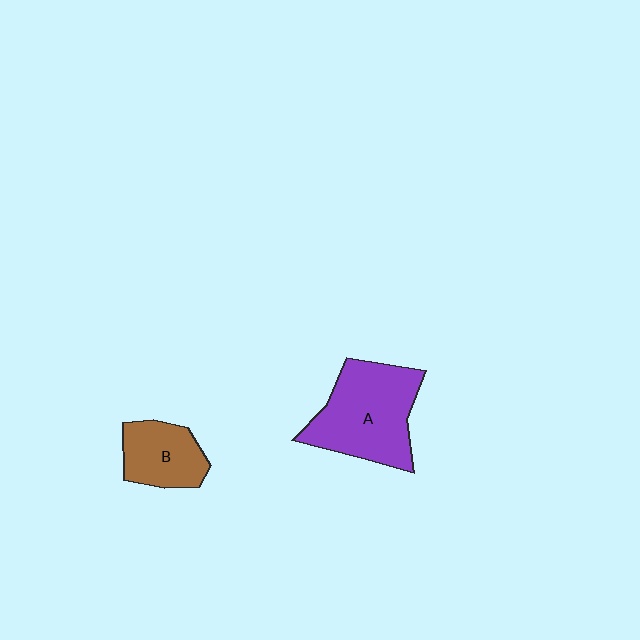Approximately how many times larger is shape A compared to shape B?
Approximately 1.8 times.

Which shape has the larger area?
Shape A (purple).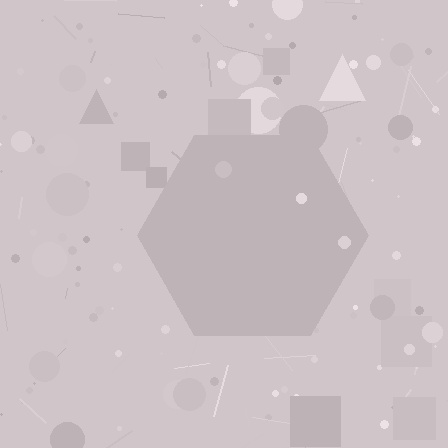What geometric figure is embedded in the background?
A hexagon is embedded in the background.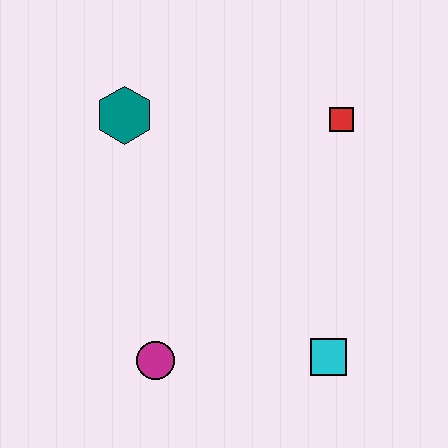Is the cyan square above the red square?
No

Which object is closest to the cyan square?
The magenta circle is closest to the cyan square.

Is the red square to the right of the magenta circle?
Yes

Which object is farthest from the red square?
The magenta circle is farthest from the red square.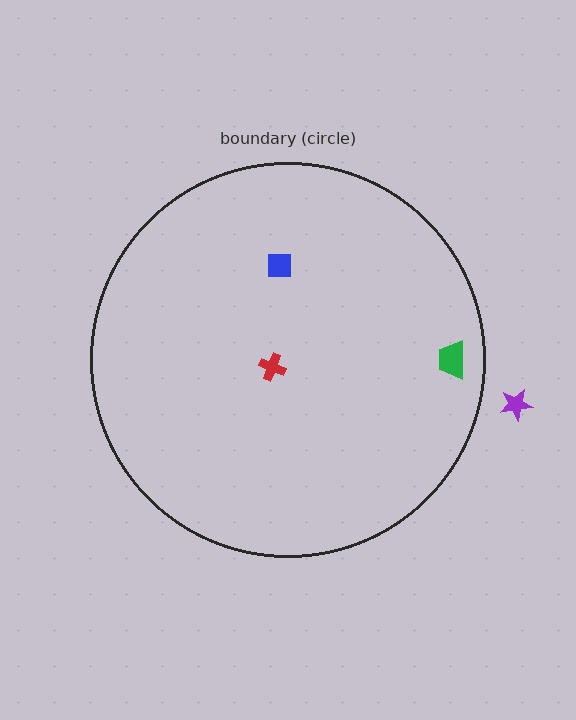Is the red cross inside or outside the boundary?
Inside.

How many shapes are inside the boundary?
3 inside, 1 outside.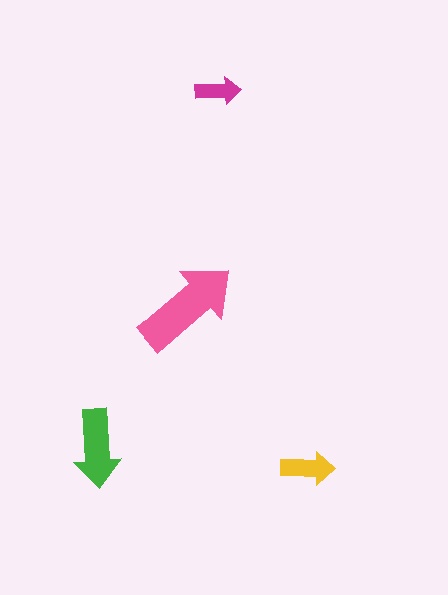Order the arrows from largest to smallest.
the pink one, the green one, the yellow one, the magenta one.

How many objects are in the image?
There are 4 objects in the image.